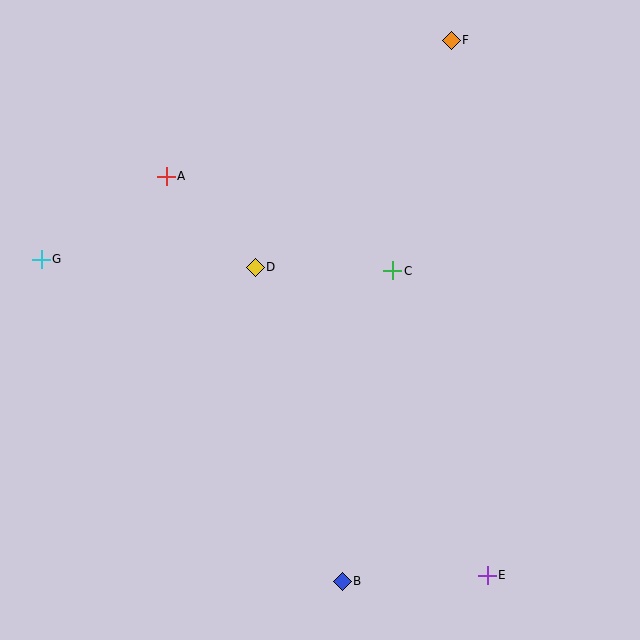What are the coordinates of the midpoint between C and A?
The midpoint between C and A is at (279, 223).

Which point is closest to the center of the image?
Point D at (255, 268) is closest to the center.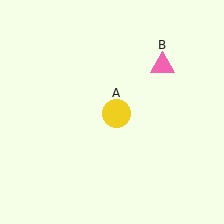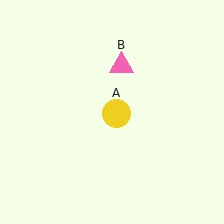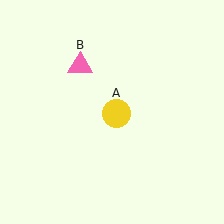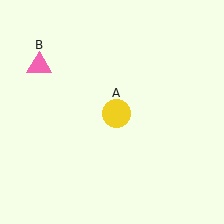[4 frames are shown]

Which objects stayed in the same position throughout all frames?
Yellow circle (object A) remained stationary.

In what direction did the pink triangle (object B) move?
The pink triangle (object B) moved left.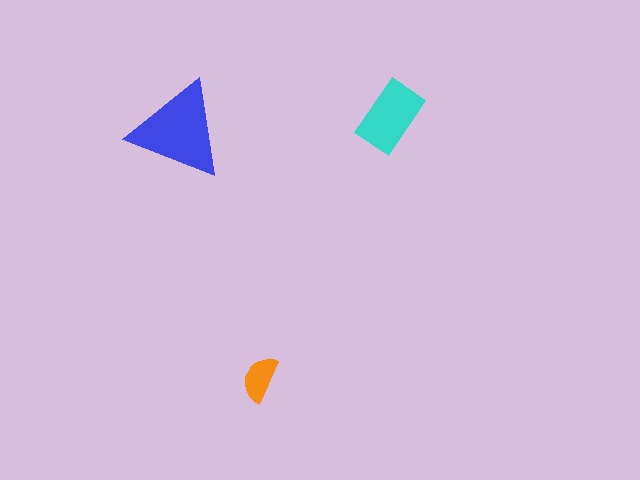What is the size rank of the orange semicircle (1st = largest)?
3rd.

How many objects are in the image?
There are 3 objects in the image.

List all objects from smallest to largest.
The orange semicircle, the cyan rectangle, the blue triangle.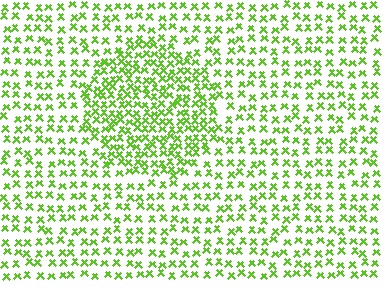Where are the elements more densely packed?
The elements are more densely packed inside the circle boundary.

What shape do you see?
I see a circle.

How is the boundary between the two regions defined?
The boundary is defined by a change in element density (approximately 1.8x ratio). All elements are the same color, size, and shape.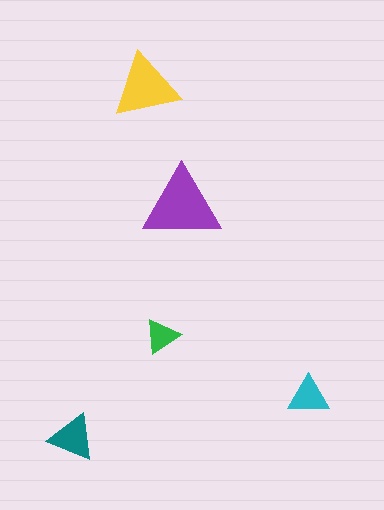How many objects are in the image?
There are 5 objects in the image.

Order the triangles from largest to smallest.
the purple one, the yellow one, the teal one, the cyan one, the green one.